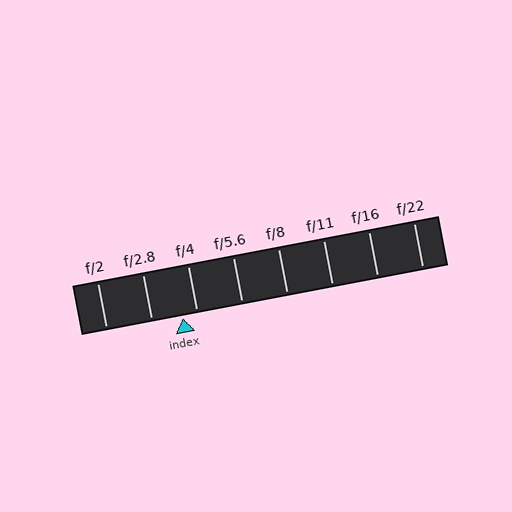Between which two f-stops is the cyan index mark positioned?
The index mark is between f/2.8 and f/4.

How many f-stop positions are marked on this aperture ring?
There are 8 f-stop positions marked.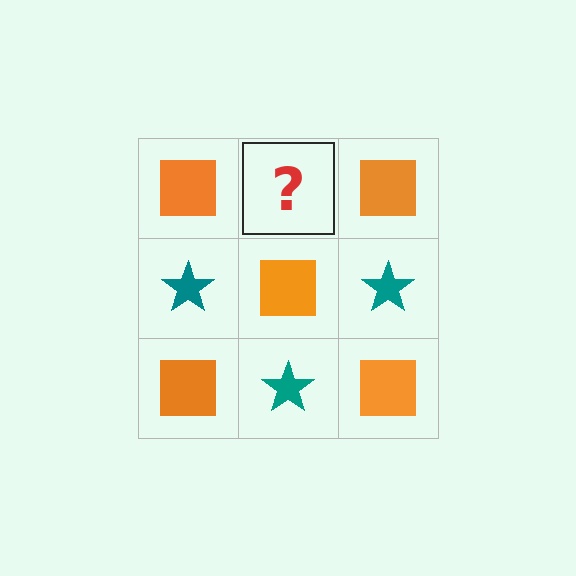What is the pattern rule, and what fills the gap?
The rule is that it alternates orange square and teal star in a checkerboard pattern. The gap should be filled with a teal star.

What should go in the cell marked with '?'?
The missing cell should contain a teal star.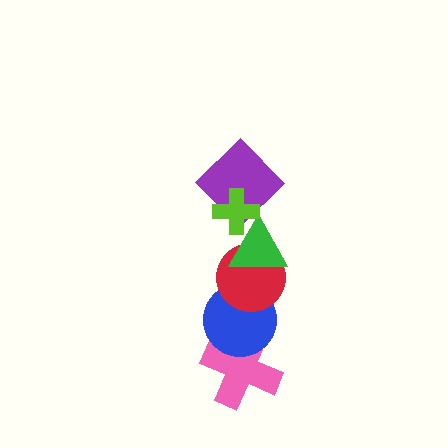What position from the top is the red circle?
The red circle is 4th from the top.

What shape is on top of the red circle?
The green triangle is on top of the red circle.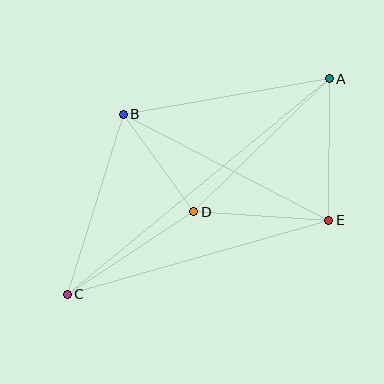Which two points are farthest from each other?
Points A and C are farthest from each other.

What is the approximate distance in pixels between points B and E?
The distance between B and E is approximately 231 pixels.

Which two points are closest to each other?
Points B and D are closest to each other.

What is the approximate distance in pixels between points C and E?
The distance between C and E is approximately 272 pixels.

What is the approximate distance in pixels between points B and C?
The distance between B and C is approximately 189 pixels.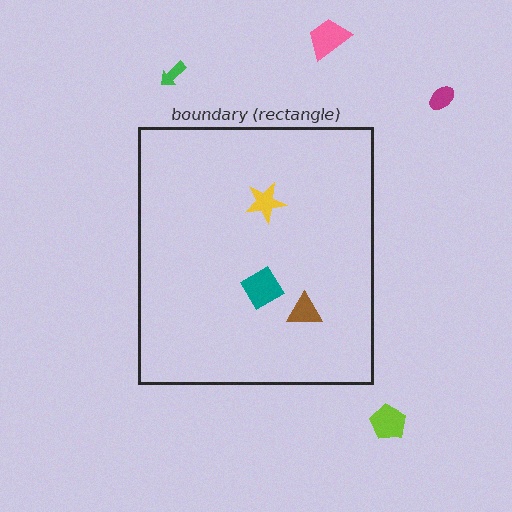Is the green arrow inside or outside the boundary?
Outside.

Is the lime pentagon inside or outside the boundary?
Outside.